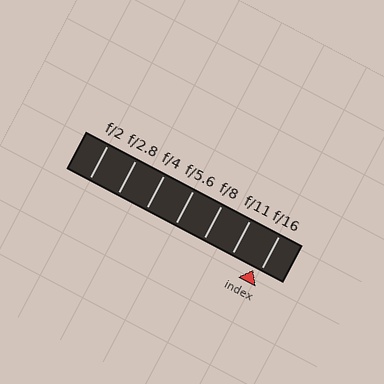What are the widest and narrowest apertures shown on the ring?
The widest aperture shown is f/2 and the narrowest is f/16.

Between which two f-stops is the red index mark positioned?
The index mark is between f/11 and f/16.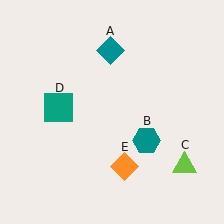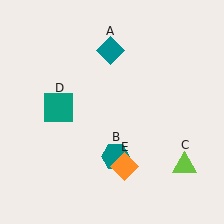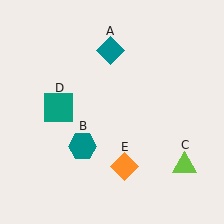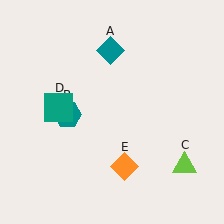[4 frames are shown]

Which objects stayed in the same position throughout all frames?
Teal diamond (object A) and lime triangle (object C) and teal square (object D) and orange diamond (object E) remained stationary.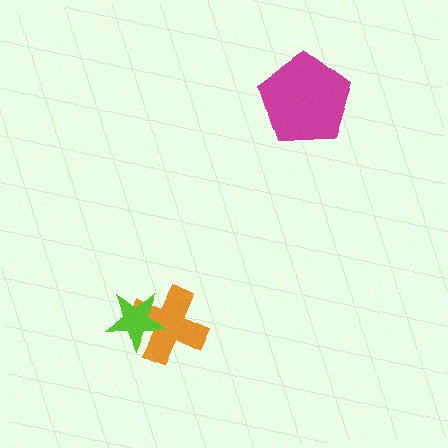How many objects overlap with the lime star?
1 object overlaps with the lime star.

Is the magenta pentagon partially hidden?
No, no other shape covers it.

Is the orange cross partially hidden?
Yes, it is partially covered by another shape.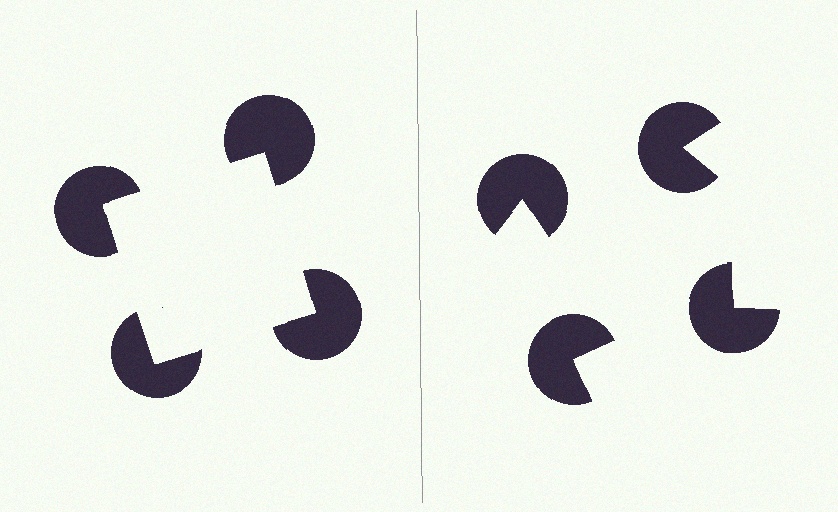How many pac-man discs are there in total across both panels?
8 — 4 on each side.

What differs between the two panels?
The pac-man discs are positioned identically on both sides; only the wedge orientations differ. On the left they align to a square; on the right they are misaligned.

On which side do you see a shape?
An illusory square appears on the left side. On the right side the wedge cuts are rotated, so no coherent shape forms.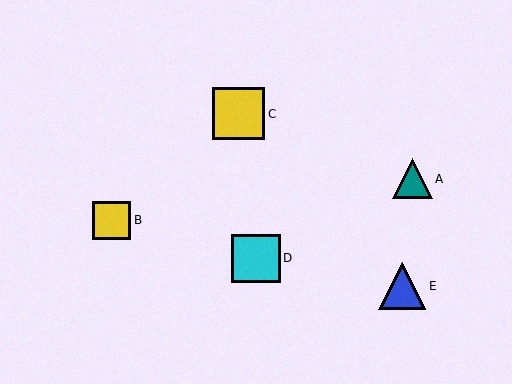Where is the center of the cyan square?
The center of the cyan square is at (256, 258).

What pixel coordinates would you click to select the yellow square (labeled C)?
Click at (238, 114) to select the yellow square C.